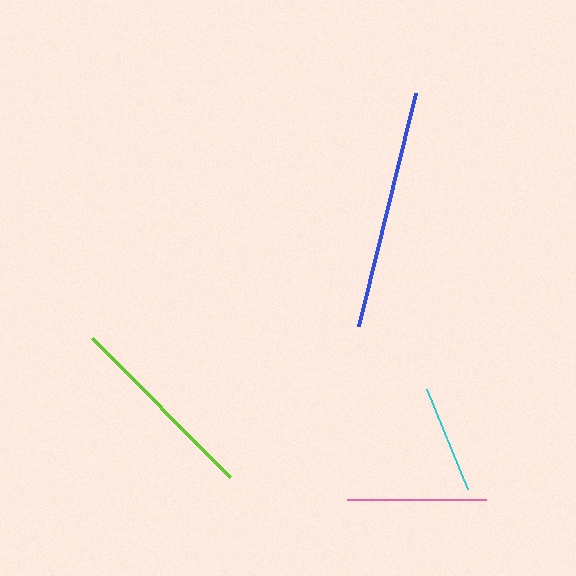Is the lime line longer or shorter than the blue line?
The blue line is longer than the lime line.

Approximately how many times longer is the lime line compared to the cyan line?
The lime line is approximately 1.8 times the length of the cyan line.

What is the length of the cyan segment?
The cyan segment is approximately 109 pixels long.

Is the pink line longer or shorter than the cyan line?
The pink line is longer than the cyan line.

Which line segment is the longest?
The blue line is the longest at approximately 239 pixels.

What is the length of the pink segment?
The pink segment is approximately 139 pixels long.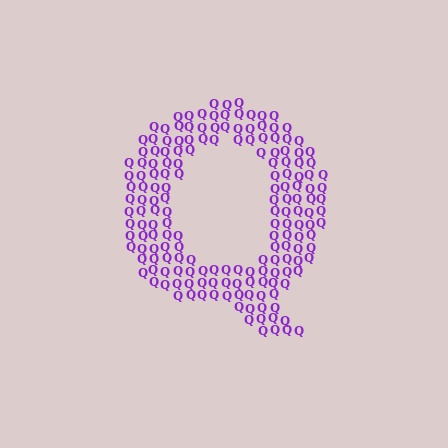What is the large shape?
The large shape is the letter Q.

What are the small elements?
The small elements are letter Q's.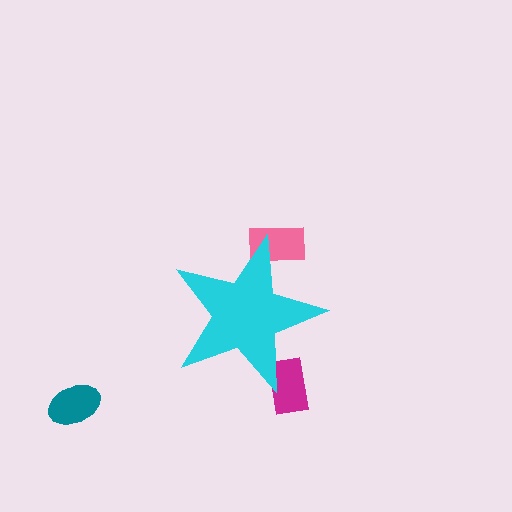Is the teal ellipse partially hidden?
No, the teal ellipse is fully visible.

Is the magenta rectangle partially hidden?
Yes, the magenta rectangle is partially hidden behind the cyan star.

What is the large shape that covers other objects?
A cyan star.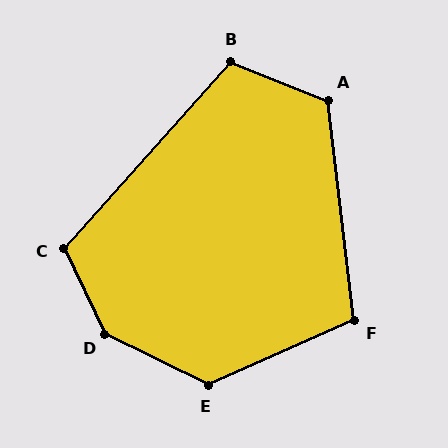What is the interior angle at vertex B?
Approximately 111 degrees (obtuse).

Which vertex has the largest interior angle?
D, at approximately 142 degrees.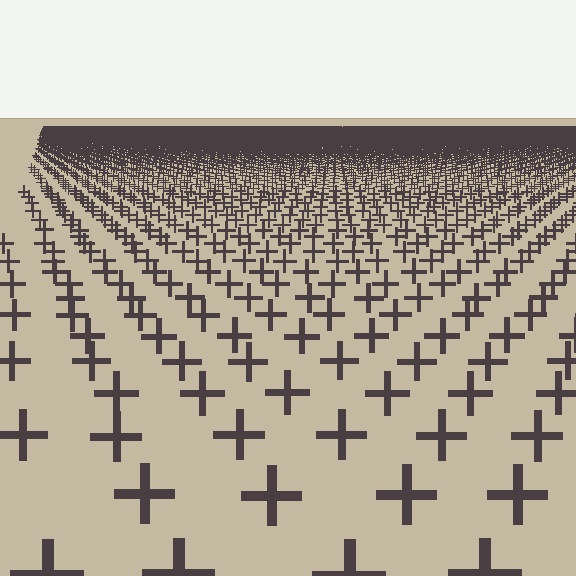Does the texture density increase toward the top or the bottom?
Density increases toward the top.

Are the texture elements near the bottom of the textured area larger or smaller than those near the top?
Larger. Near the bottom, elements are closer to the viewer and appear at a bigger on-screen size.